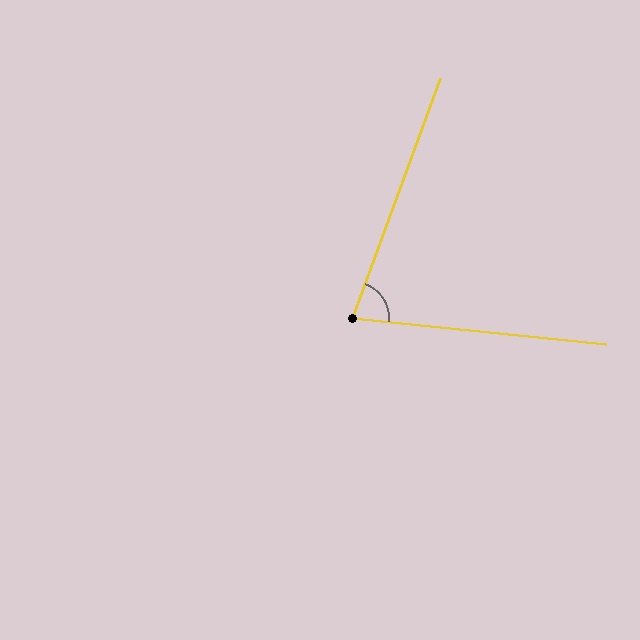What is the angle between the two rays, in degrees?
Approximately 76 degrees.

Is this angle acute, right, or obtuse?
It is acute.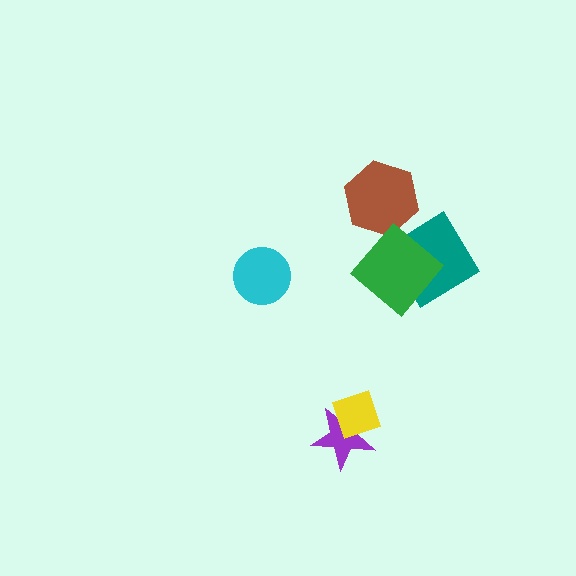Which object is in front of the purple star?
The yellow diamond is in front of the purple star.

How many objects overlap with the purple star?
1 object overlaps with the purple star.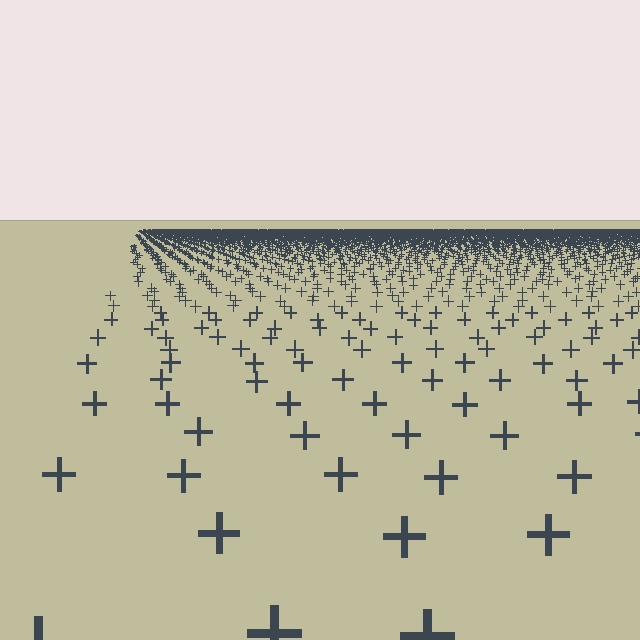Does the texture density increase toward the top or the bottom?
Density increases toward the top.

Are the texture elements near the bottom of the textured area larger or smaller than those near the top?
Larger. Near the bottom, elements are closer to the viewer and appear at a bigger on-screen size.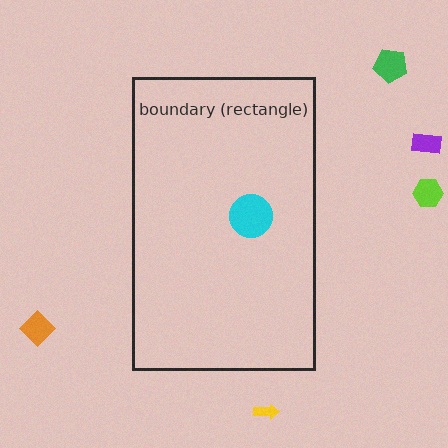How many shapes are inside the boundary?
1 inside, 5 outside.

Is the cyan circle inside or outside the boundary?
Inside.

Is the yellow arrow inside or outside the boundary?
Outside.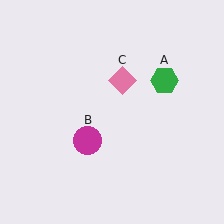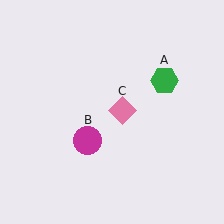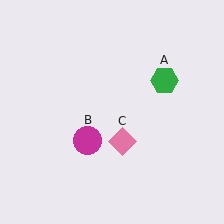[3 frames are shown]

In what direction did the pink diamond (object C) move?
The pink diamond (object C) moved down.